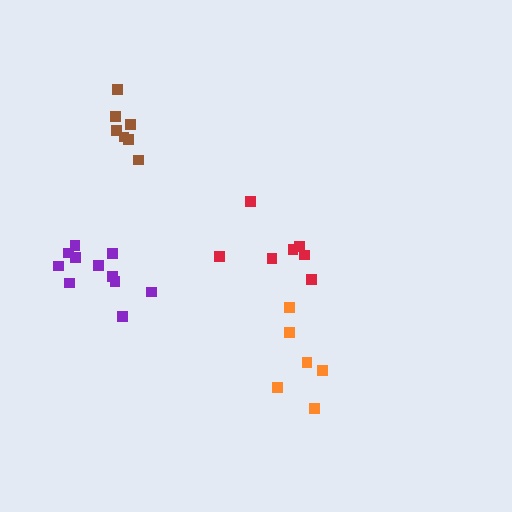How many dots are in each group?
Group 1: 6 dots, Group 2: 11 dots, Group 3: 7 dots, Group 4: 7 dots (31 total).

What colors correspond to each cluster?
The clusters are colored: orange, purple, brown, red.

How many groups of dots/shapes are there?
There are 4 groups.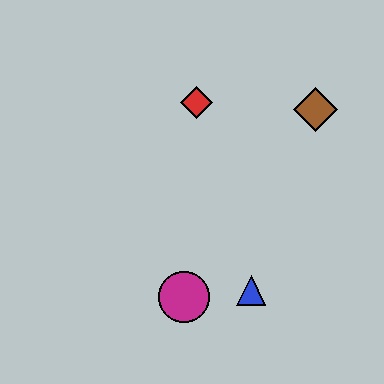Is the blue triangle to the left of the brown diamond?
Yes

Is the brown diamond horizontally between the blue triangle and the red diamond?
No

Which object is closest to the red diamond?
The brown diamond is closest to the red diamond.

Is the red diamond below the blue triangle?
No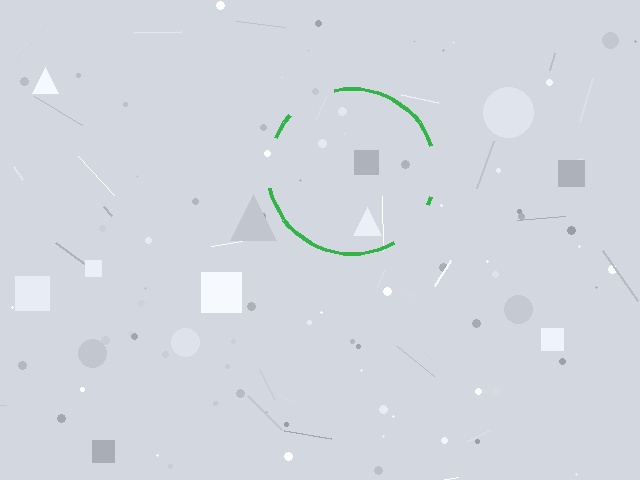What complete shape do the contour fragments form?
The contour fragments form a circle.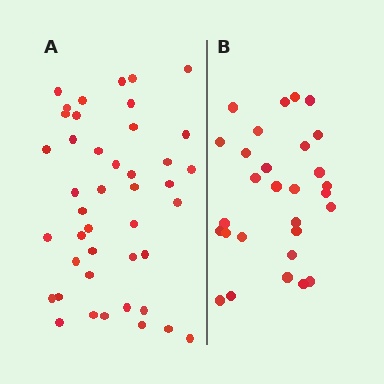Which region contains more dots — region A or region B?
Region A (the left region) has more dots.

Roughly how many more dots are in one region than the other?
Region A has approximately 15 more dots than region B.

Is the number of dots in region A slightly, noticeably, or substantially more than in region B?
Region A has substantially more. The ratio is roughly 1.5 to 1.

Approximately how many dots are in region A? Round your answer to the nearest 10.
About 40 dots. (The exact count is 43, which rounds to 40.)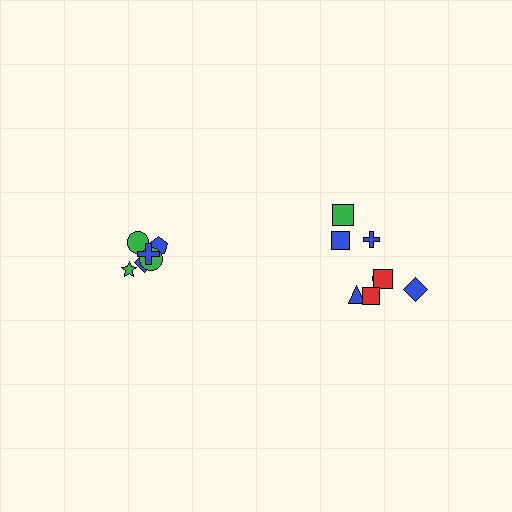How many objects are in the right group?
There are 8 objects.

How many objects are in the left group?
There are 6 objects.